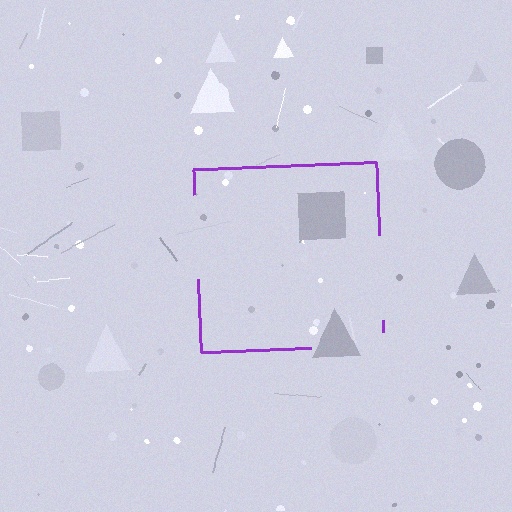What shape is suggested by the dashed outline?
The dashed outline suggests a square.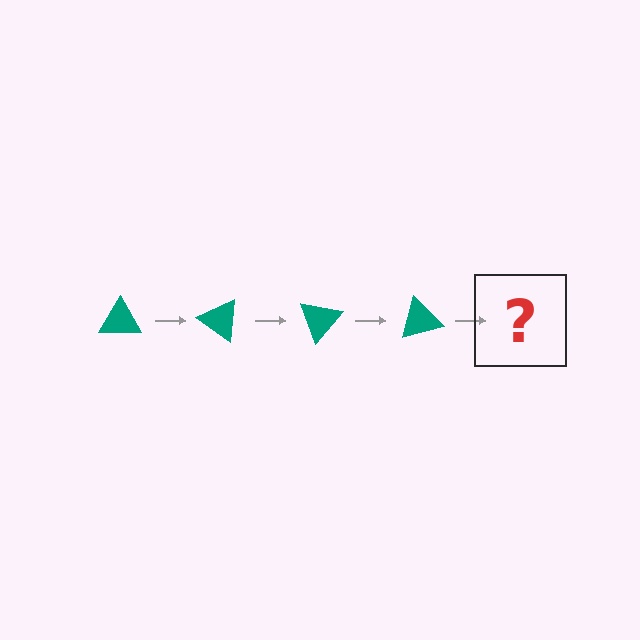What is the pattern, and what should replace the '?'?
The pattern is that the triangle rotates 35 degrees each step. The '?' should be a teal triangle rotated 140 degrees.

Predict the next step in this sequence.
The next step is a teal triangle rotated 140 degrees.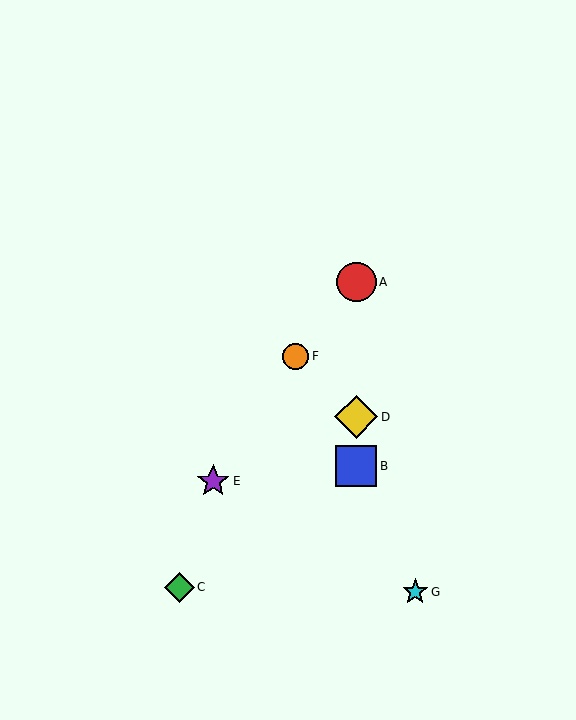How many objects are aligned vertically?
3 objects (A, B, D) are aligned vertically.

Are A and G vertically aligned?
No, A is at x≈356 and G is at x≈415.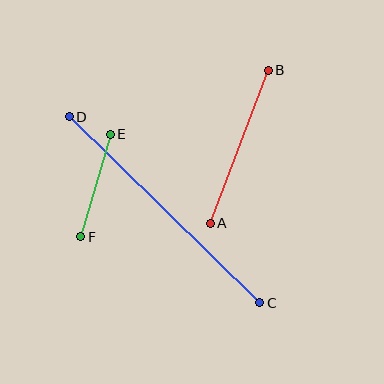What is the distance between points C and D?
The distance is approximately 266 pixels.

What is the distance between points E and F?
The distance is approximately 106 pixels.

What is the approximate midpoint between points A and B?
The midpoint is at approximately (239, 147) pixels.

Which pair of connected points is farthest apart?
Points C and D are farthest apart.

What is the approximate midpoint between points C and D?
The midpoint is at approximately (164, 210) pixels.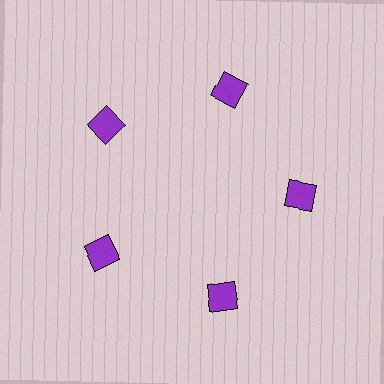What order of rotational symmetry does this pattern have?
This pattern has 5-fold rotational symmetry.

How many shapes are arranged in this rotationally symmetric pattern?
There are 5 shapes, arranged in 5 groups of 1.